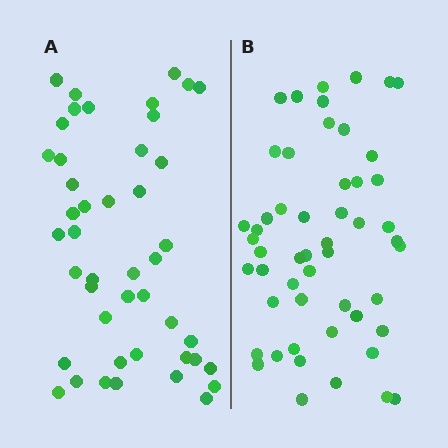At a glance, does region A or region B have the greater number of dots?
Region B (the right region) has more dots.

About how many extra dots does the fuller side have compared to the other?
Region B has roughly 8 or so more dots than region A.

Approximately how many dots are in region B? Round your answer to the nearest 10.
About 50 dots. (The exact count is 52, which rounds to 50.)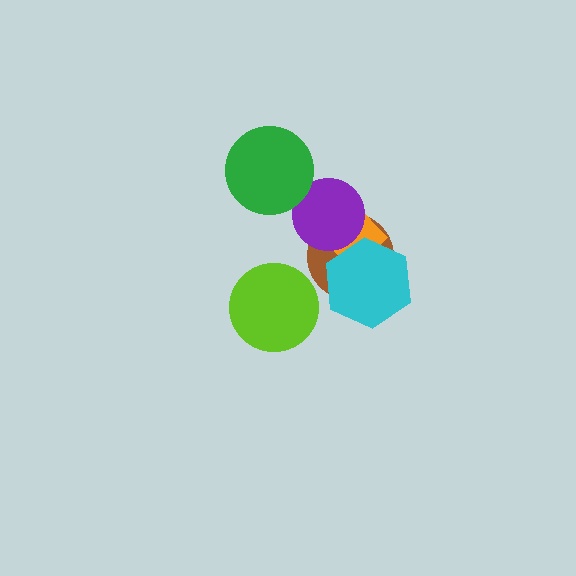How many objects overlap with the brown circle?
3 objects overlap with the brown circle.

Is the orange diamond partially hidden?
Yes, it is partially covered by another shape.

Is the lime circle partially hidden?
No, no other shape covers it.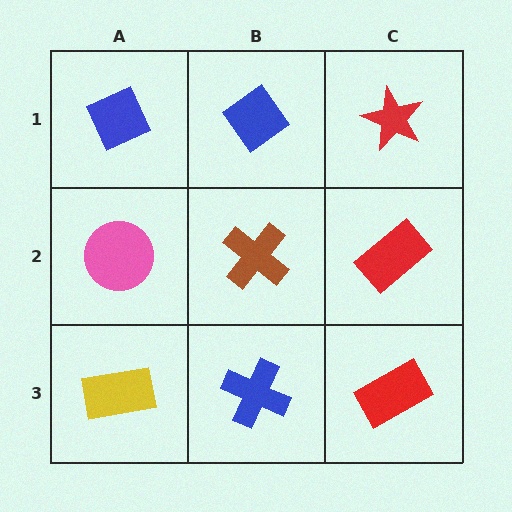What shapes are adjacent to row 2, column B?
A blue diamond (row 1, column B), a blue cross (row 3, column B), a pink circle (row 2, column A), a red rectangle (row 2, column C).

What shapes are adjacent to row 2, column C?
A red star (row 1, column C), a red rectangle (row 3, column C), a brown cross (row 2, column B).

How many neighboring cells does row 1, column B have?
3.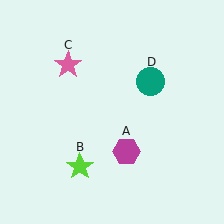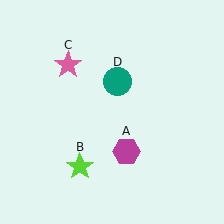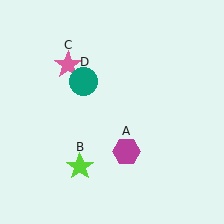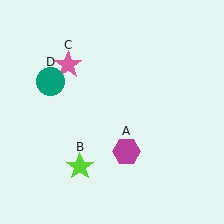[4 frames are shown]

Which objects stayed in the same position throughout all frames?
Magenta hexagon (object A) and lime star (object B) and pink star (object C) remained stationary.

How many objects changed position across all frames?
1 object changed position: teal circle (object D).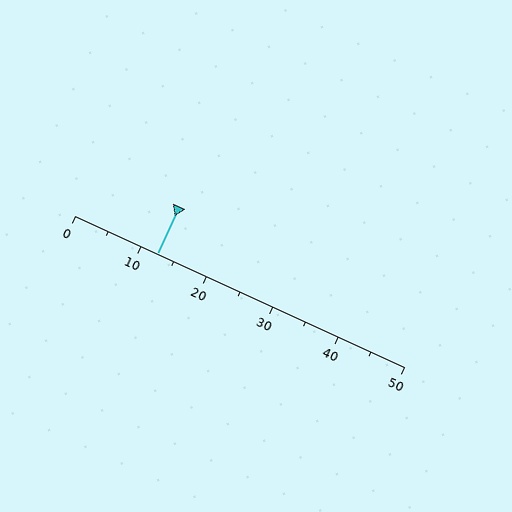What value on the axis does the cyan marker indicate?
The marker indicates approximately 12.5.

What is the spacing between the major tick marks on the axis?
The major ticks are spaced 10 apart.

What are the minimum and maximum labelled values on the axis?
The axis runs from 0 to 50.